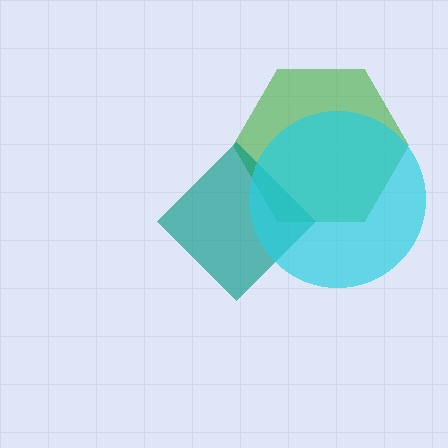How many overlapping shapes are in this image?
There are 3 overlapping shapes in the image.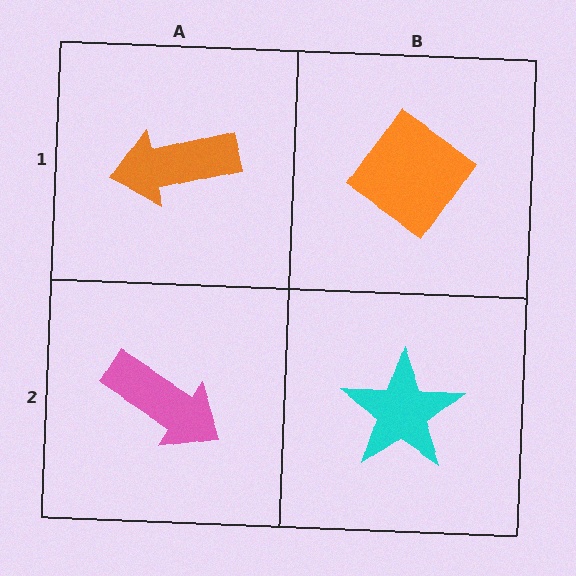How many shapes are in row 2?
2 shapes.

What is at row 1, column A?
An orange arrow.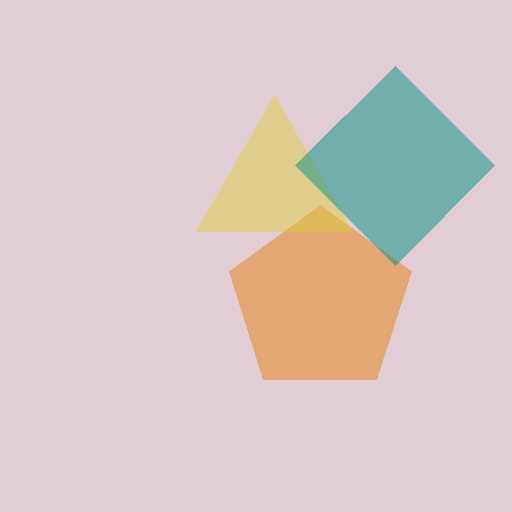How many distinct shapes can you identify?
There are 3 distinct shapes: an orange pentagon, a yellow triangle, a teal diamond.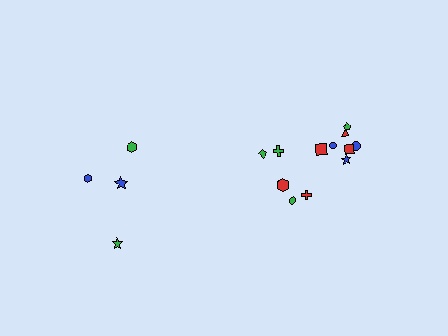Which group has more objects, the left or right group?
The right group.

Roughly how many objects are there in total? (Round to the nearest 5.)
Roughly 15 objects in total.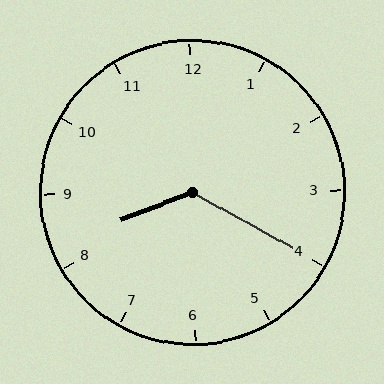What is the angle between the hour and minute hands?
Approximately 130 degrees.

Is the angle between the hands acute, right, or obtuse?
It is obtuse.